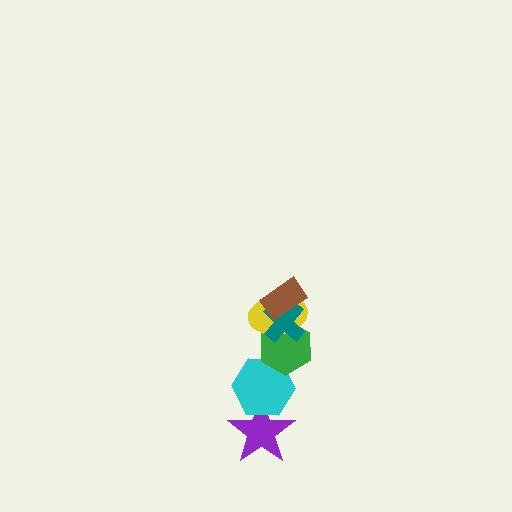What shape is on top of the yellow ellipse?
The teal cross is on top of the yellow ellipse.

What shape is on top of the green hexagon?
The yellow ellipse is on top of the green hexagon.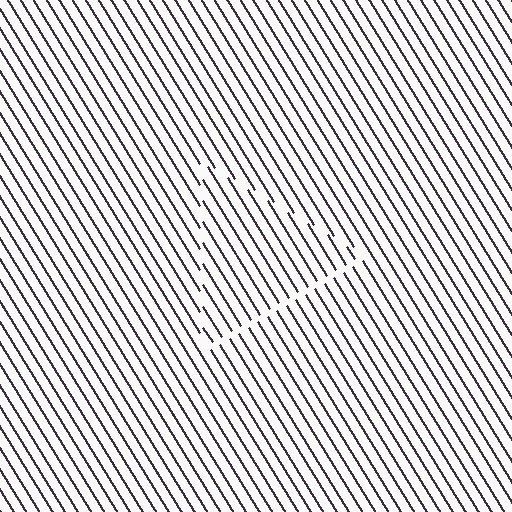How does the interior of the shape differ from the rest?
The interior of the shape contains the same grating, shifted by half a period — the contour is defined by the phase discontinuity where line-ends from the inner and outer gratings abut.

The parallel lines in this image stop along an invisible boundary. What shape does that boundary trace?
An illusory triangle. The interior of the shape contains the same grating, shifted by half a period — the contour is defined by the phase discontinuity where line-ends from the inner and outer gratings abut.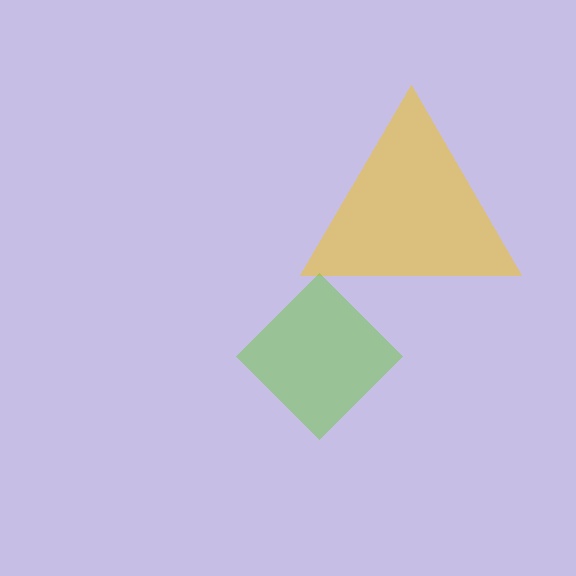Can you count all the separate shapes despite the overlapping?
Yes, there are 2 separate shapes.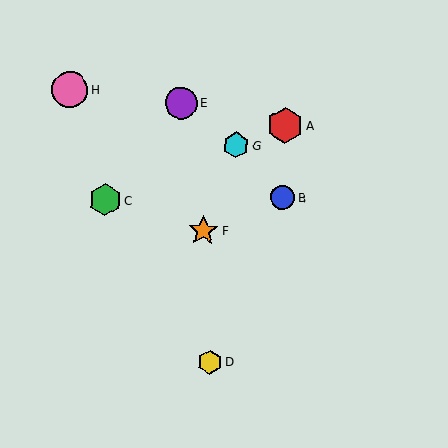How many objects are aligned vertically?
2 objects (A, B) are aligned vertically.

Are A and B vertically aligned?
Yes, both are at x≈285.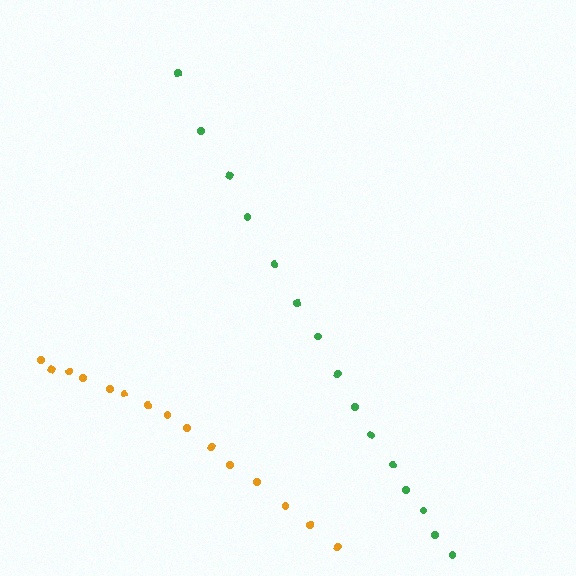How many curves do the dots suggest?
There are 2 distinct paths.